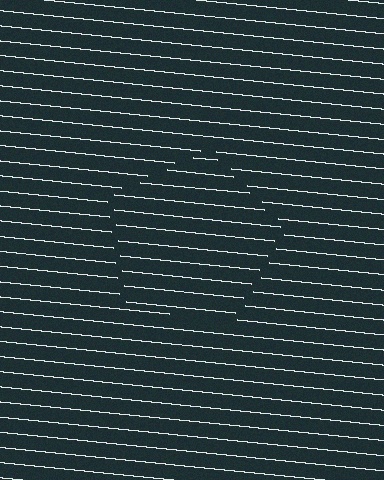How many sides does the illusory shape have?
5 sides — the line-ends trace a pentagon.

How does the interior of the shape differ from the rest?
The interior of the shape contains the same grating, shifted by half a period — the contour is defined by the phase discontinuity where line-ends from the inner and outer gratings abut.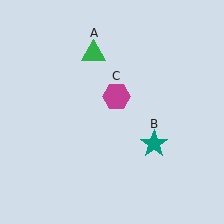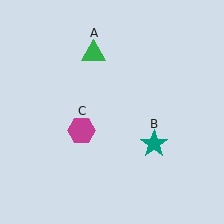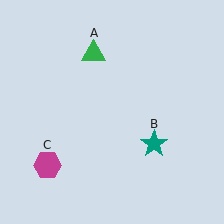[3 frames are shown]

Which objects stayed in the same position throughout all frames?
Green triangle (object A) and teal star (object B) remained stationary.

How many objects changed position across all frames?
1 object changed position: magenta hexagon (object C).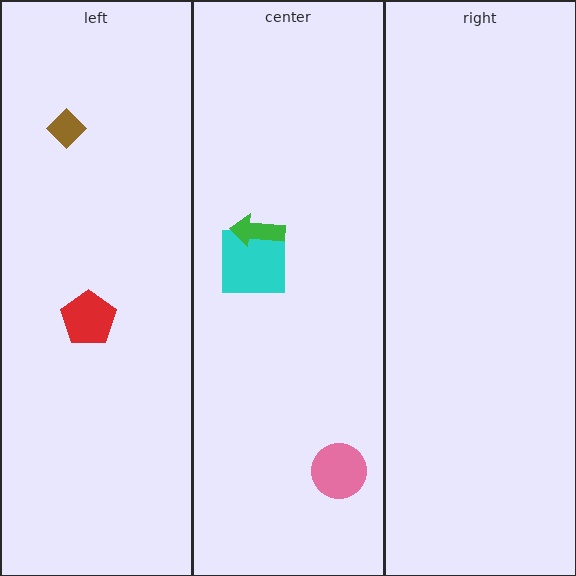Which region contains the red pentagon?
The left region.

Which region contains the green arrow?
The center region.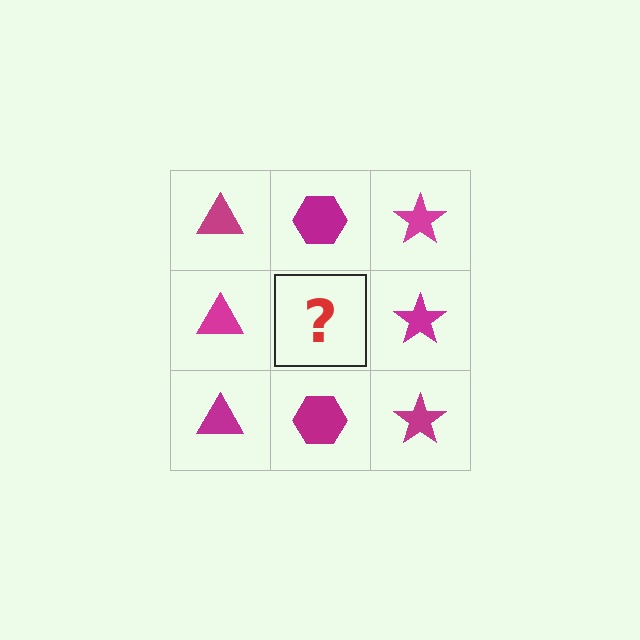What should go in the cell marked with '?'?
The missing cell should contain a magenta hexagon.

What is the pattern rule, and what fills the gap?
The rule is that each column has a consistent shape. The gap should be filled with a magenta hexagon.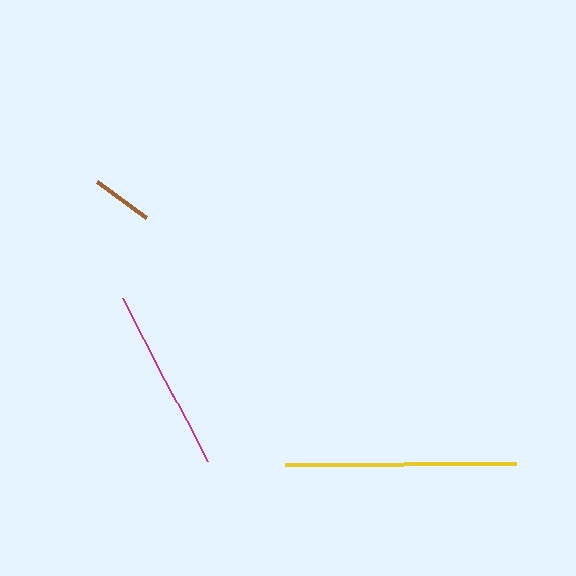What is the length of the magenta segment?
The magenta segment is approximately 184 pixels long.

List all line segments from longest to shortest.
From longest to shortest: yellow, magenta, brown.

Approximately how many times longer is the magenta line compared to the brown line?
The magenta line is approximately 3.0 times the length of the brown line.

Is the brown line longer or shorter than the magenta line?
The magenta line is longer than the brown line.